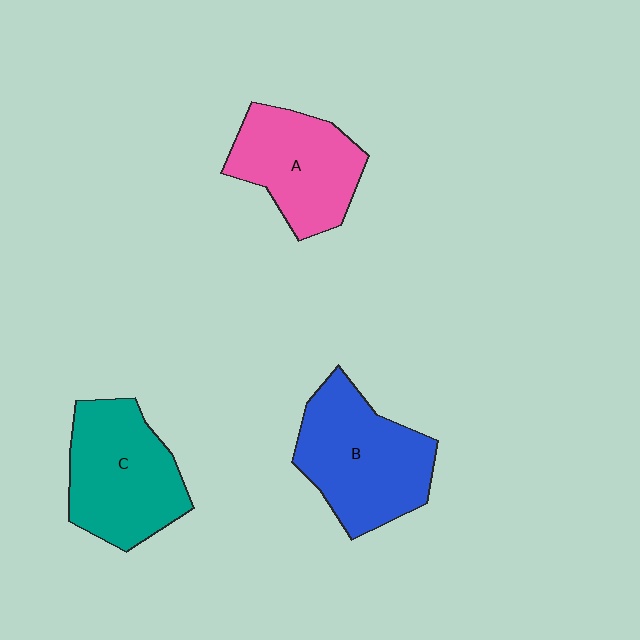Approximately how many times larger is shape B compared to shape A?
Approximately 1.2 times.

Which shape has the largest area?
Shape B (blue).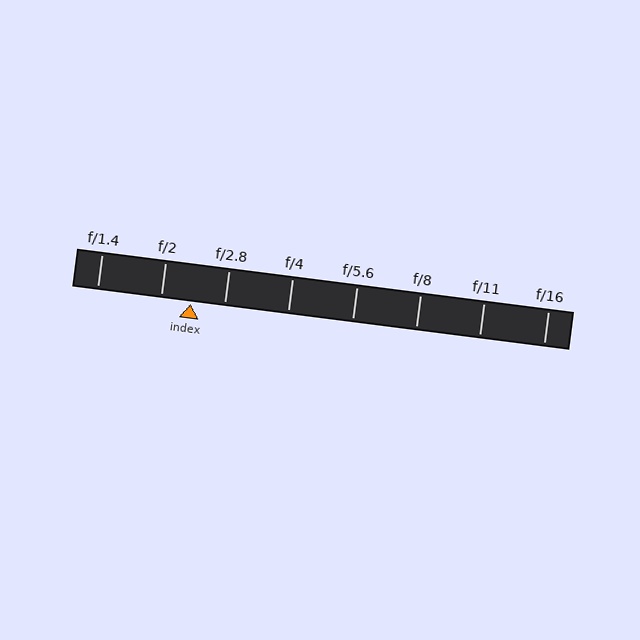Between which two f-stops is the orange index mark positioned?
The index mark is between f/2 and f/2.8.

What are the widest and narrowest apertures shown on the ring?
The widest aperture shown is f/1.4 and the narrowest is f/16.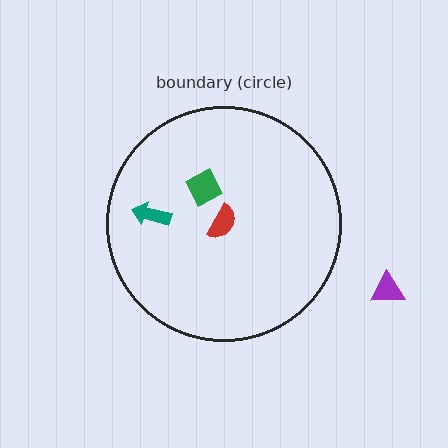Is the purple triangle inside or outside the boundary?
Outside.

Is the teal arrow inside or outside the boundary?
Inside.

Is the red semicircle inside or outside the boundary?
Inside.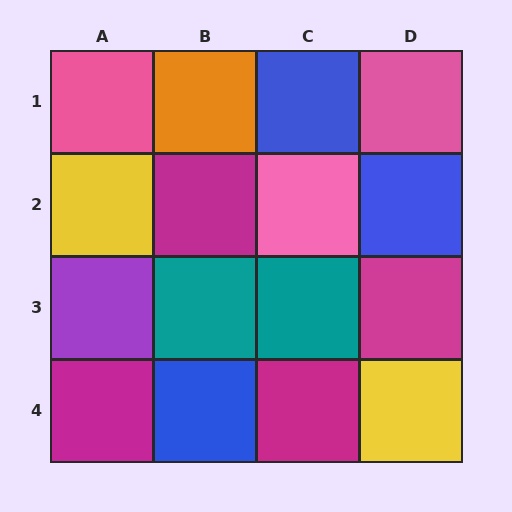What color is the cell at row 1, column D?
Pink.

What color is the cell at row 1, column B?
Orange.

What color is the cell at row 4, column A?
Magenta.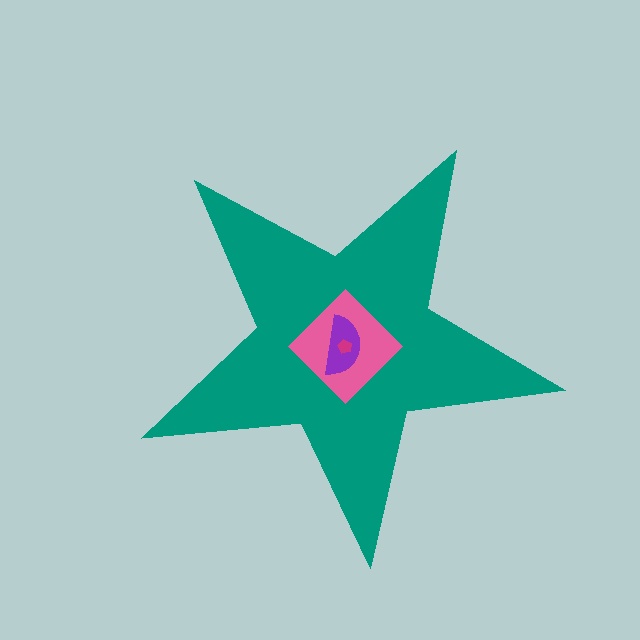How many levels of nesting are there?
4.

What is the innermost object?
The magenta pentagon.